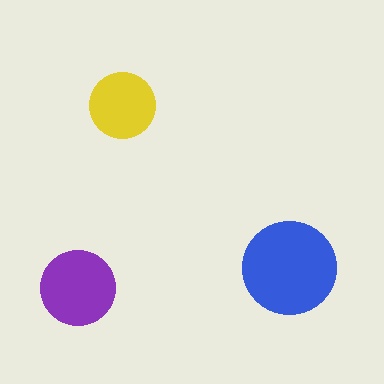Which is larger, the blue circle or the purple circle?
The blue one.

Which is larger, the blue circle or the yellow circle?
The blue one.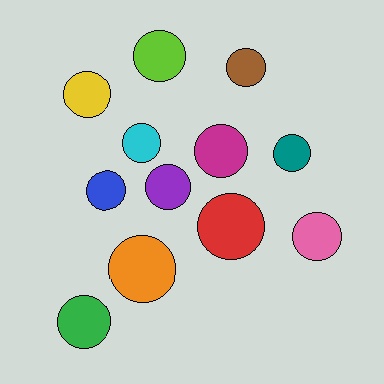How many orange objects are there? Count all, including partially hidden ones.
There is 1 orange object.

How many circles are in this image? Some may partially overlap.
There are 12 circles.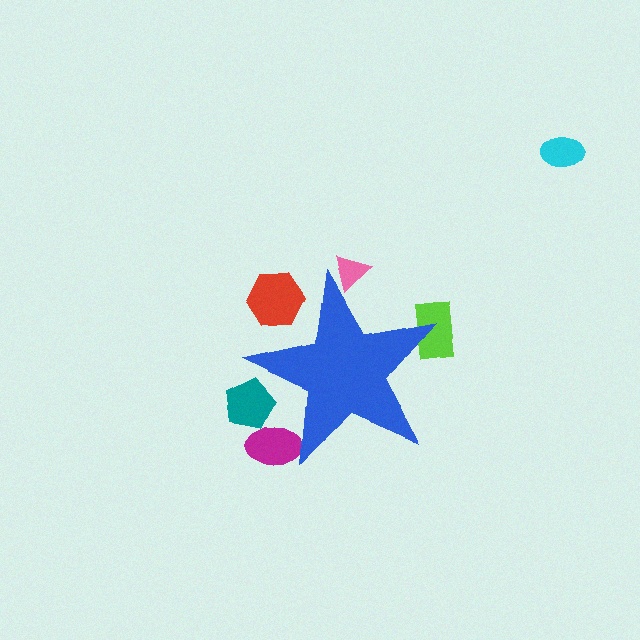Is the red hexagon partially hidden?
Yes, the red hexagon is partially hidden behind the blue star.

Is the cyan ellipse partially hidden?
No, the cyan ellipse is fully visible.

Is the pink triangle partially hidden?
Yes, the pink triangle is partially hidden behind the blue star.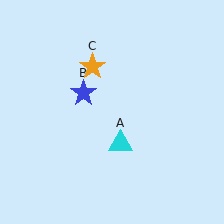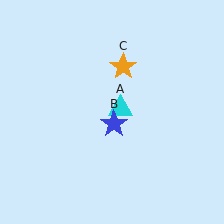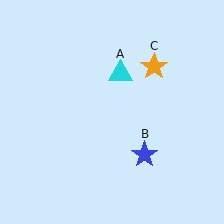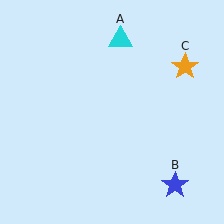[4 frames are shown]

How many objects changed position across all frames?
3 objects changed position: cyan triangle (object A), blue star (object B), orange star (object C).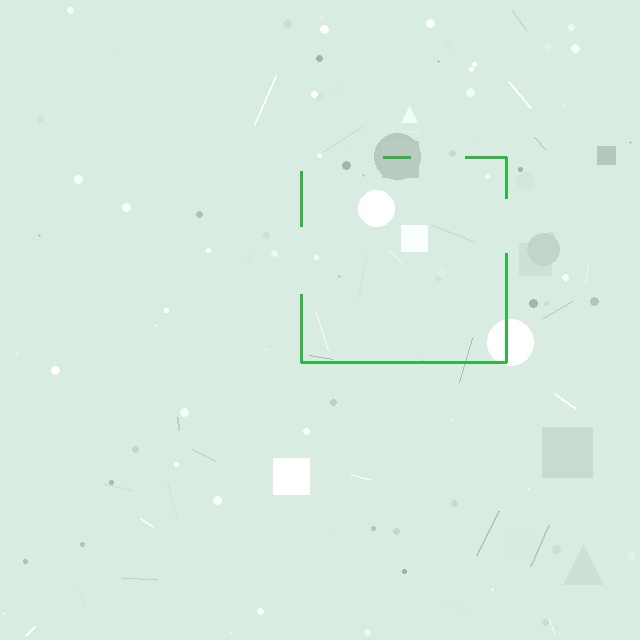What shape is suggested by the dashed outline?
The dashed outline suggests a square.